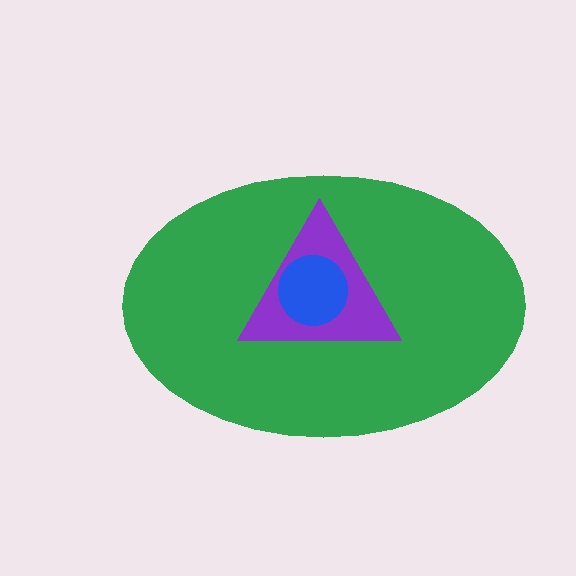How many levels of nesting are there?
3.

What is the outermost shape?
The green ellipse.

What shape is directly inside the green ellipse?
The purple triangle.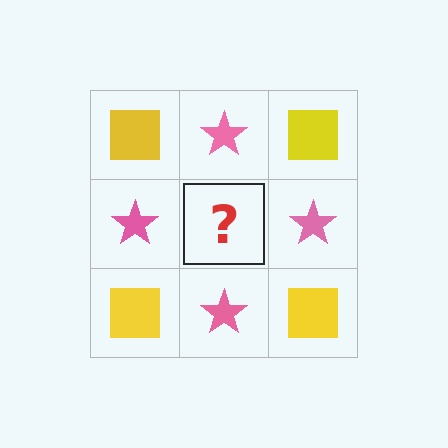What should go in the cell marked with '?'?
The missing cell should contain a yellow square.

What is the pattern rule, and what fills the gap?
The rule is that it alternates yellow square and pink star in a checkerboard pattern. The gap should be filled with a yellow square.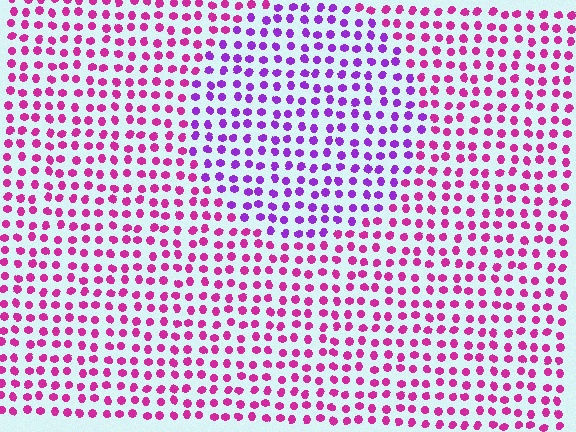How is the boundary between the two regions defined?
The boundary is defined purely by a slight shift in hue (about 39 degrees). Spacing, size, and orientation are identical on both sides.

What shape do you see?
I see a circle.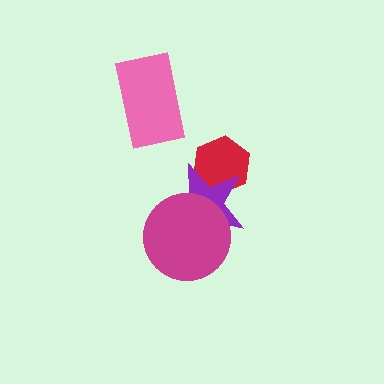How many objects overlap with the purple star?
2 objects overlap with the purple star.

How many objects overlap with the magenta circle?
1 object overlaps with the magenta circle.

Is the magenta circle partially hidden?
No, no other shape covers it.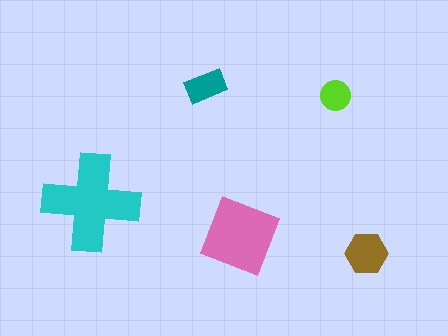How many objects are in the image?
There are 5 objects in the image.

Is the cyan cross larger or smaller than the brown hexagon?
Larger.